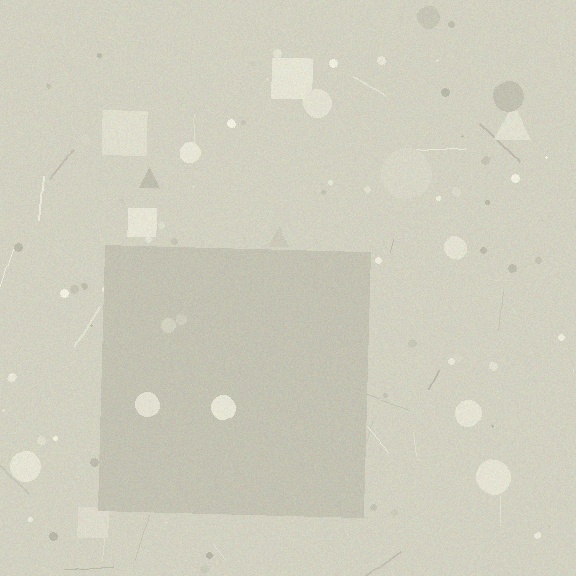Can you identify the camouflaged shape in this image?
The camouflaged shape is a square.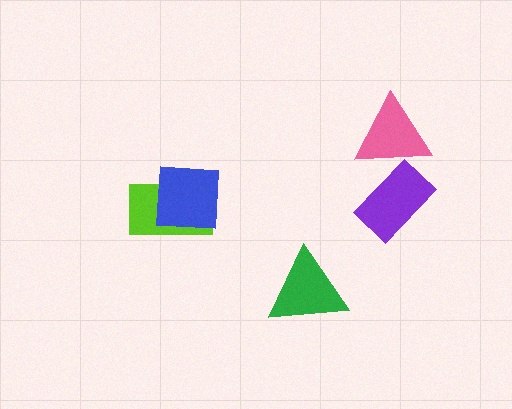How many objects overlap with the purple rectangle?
1 object overlaps with the purple rectangle.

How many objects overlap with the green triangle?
0 objects overlap with the green triangle.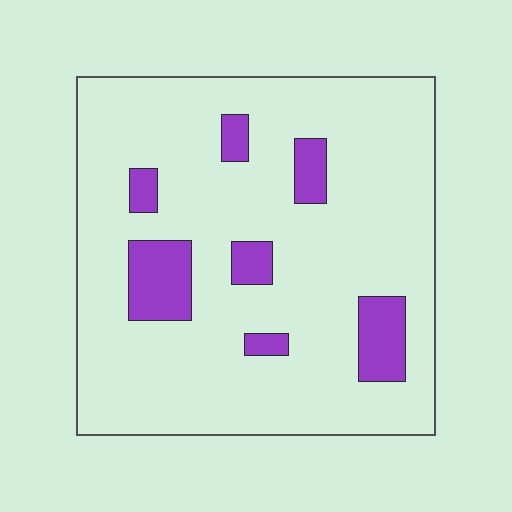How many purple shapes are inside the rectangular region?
7.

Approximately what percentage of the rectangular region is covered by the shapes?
Approximately 15%.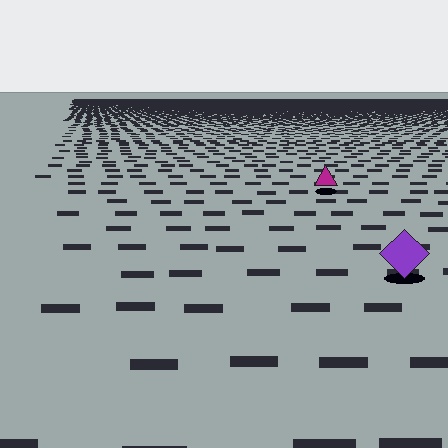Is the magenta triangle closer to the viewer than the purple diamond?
No. The purple diamond is closer — you can tell from the texture gradient: the ground texture is coarser near it.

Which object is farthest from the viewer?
The magenta triangle is farthest from the viewer. It appears smaller and the ground texture around it is denser.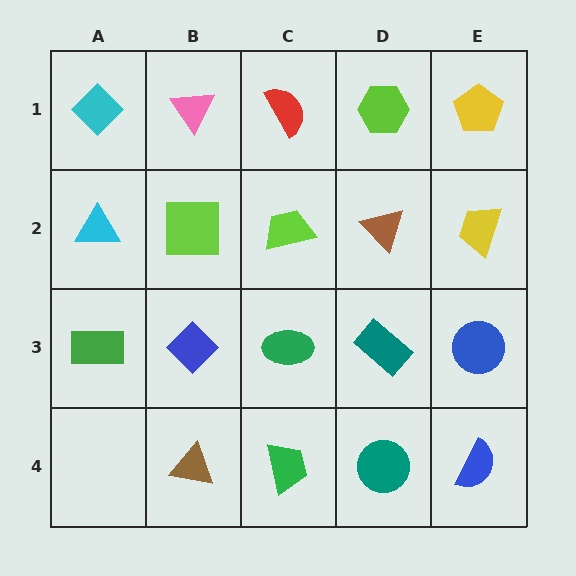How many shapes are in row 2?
5 shapes.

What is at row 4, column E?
A blue semicircle.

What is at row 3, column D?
A teal rectangle.